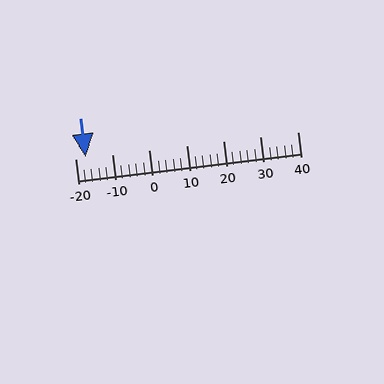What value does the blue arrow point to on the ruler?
The blue arrow points to approximately -17.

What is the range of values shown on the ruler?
The ruler shows values from -20 to 40.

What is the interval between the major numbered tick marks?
The major tick marks are spaced 10 units apart.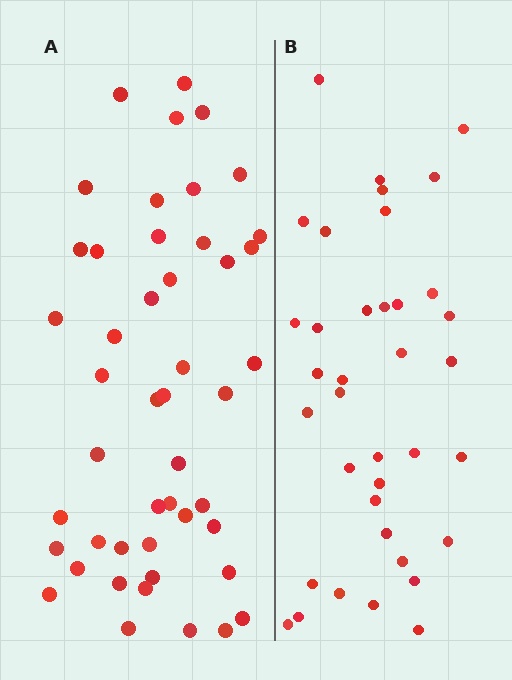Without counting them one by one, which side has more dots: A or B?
Region A (the left region) has more dots.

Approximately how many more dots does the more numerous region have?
Region A has roughly 10 or so more dots than region B.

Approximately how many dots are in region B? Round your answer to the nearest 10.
About 40 dots. (The exact count is 37, which rounds to 40.)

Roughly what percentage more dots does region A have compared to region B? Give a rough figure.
About 25% more.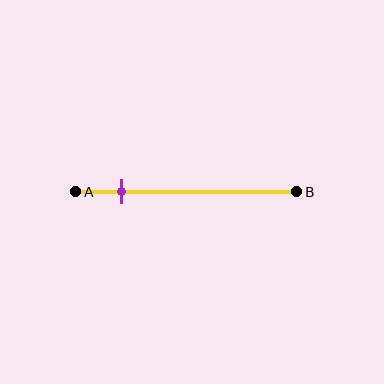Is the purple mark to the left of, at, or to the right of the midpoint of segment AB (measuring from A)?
The purple mark is to the left of the midpoint of segment AB.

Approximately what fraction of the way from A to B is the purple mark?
The purple mark is approximately 20% of the way from A to B.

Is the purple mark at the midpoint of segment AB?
No, the mark is at about 20% from A, not at the 50% midpoint.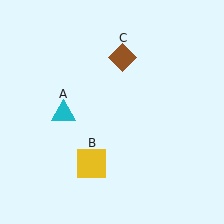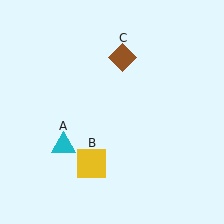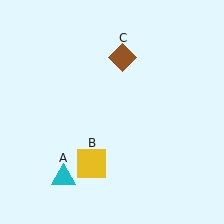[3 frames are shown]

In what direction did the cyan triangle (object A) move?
The cyan triangle (object A) moved down.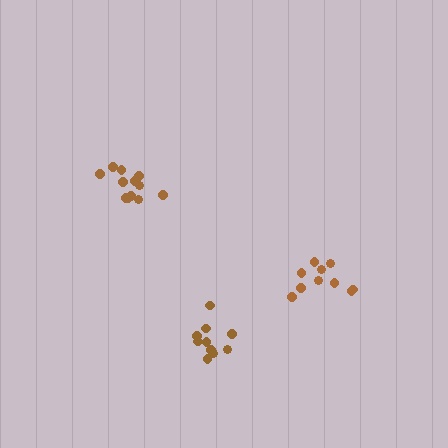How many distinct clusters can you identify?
There are 3 distinct clusters.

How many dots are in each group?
Group 1: 10 dots, Group 2: 12 dots, Group 3: 10 dots (32 total).